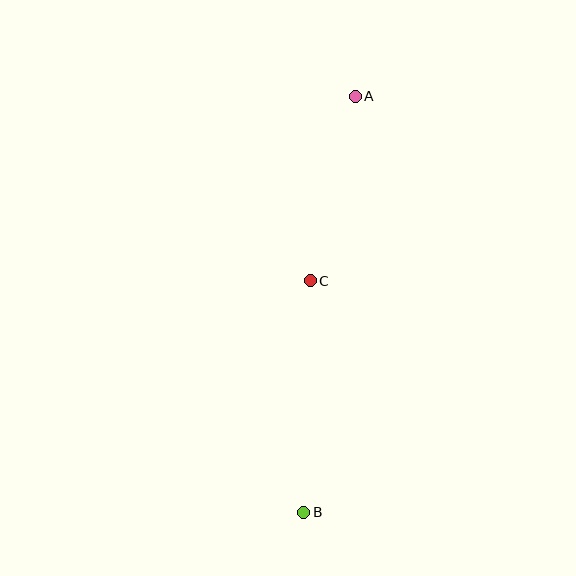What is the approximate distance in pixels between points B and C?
The distance between B and C is approximately 231 pixels.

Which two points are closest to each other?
Points A and C are closest to each other.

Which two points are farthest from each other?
Points A and B are farthest from each other.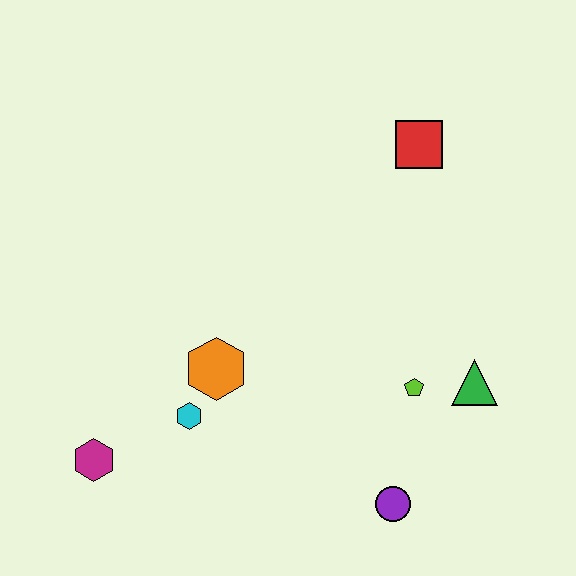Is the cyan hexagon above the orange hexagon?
No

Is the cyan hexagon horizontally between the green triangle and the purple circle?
No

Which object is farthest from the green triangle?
The magenta hexagon is farthest from the green triangle.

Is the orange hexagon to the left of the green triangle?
Yes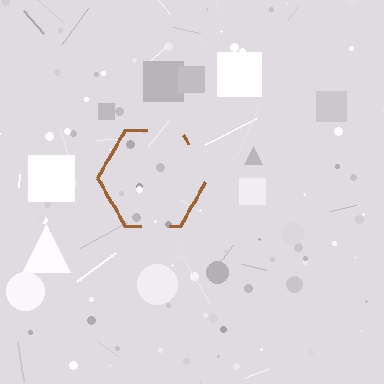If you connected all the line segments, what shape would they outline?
They would outline a hexagon.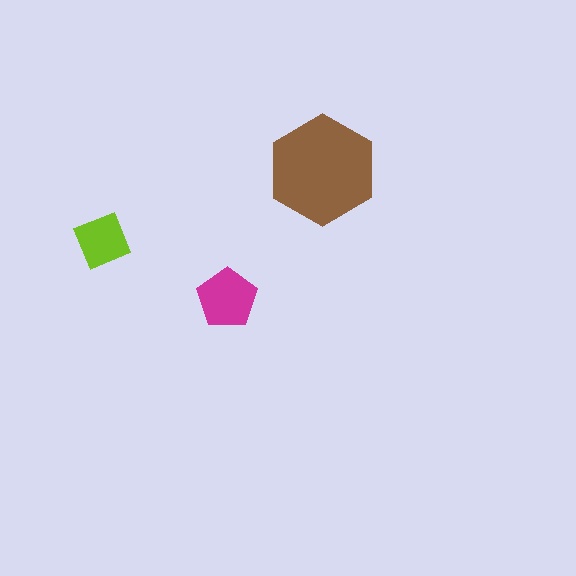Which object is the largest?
The brown hexagon.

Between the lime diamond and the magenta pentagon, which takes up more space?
The magenta pentagon.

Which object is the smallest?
The lime diamond.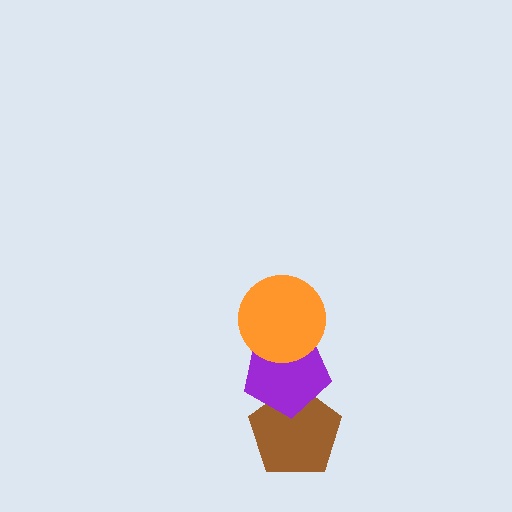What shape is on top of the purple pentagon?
The orange circle is on top of the purple pentagon.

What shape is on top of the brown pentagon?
The purple pentagon is on top of the brown pentagon.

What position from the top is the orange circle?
The orange circle is 1st from the top.